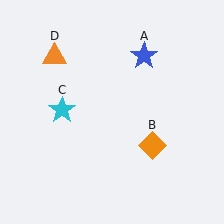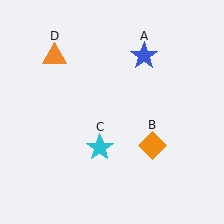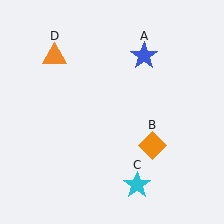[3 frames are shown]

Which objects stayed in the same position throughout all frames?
Blue star (object A) and orange diamond (object B) and orange triangle (object D) remained stationary.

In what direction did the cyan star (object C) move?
The cyan star (object C) moved down and to the right.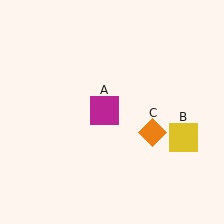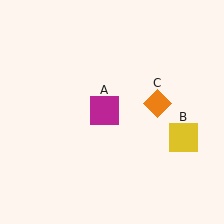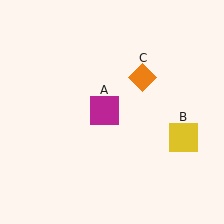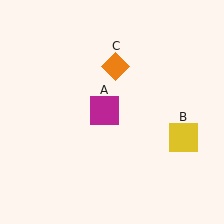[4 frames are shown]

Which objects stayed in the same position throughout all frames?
Magenta square (object A) and yellow square (object B) remained stationary.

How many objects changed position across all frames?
1 object changed position: orange diamond (object C).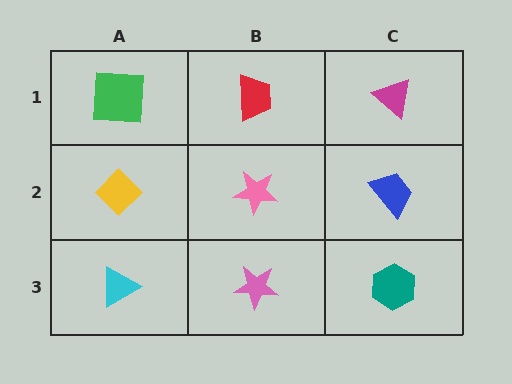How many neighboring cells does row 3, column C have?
2.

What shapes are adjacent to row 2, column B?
A red trapezoid (row 1, column B), a pink star (row 3, column B), a yellow diamond (row 2, column A), a blue trapezoid (row 2, column C).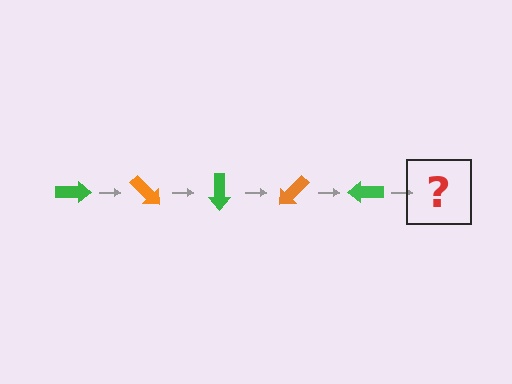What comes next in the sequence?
The next element should be an orange arrow, rotated 225 degrees from the start.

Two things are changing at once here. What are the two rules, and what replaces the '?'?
The two rules are that it rotates 45 degrees each step and the color cycles through green and orange. The '?' should be an orange arrow, rotated 225 degrees from the start.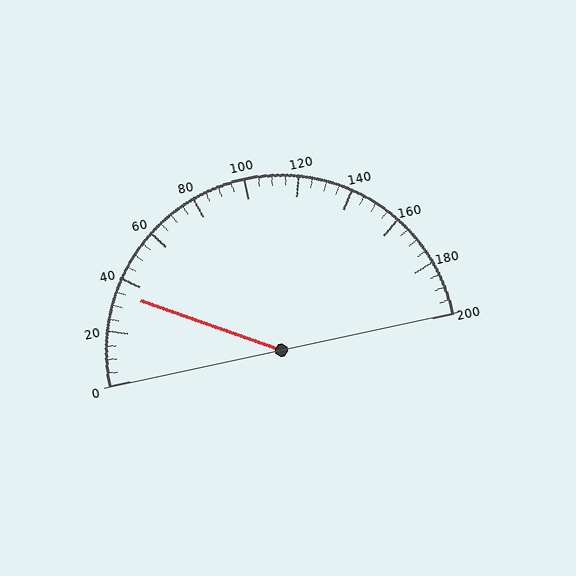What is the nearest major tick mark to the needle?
The nearest major tick mark is 40.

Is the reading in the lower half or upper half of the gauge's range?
The reading is in the lower half of the range (0 to 200).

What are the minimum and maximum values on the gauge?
The gauge ranges from 0 to 200.